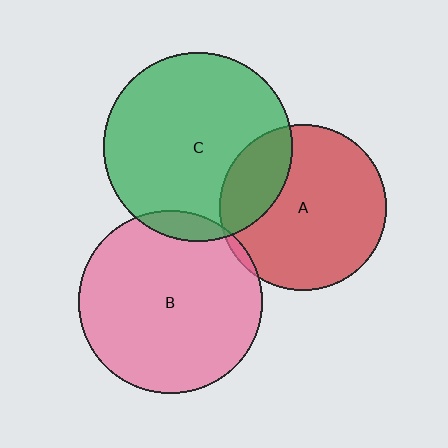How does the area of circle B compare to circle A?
Approximately 1.2 times.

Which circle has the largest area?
Circle C (green).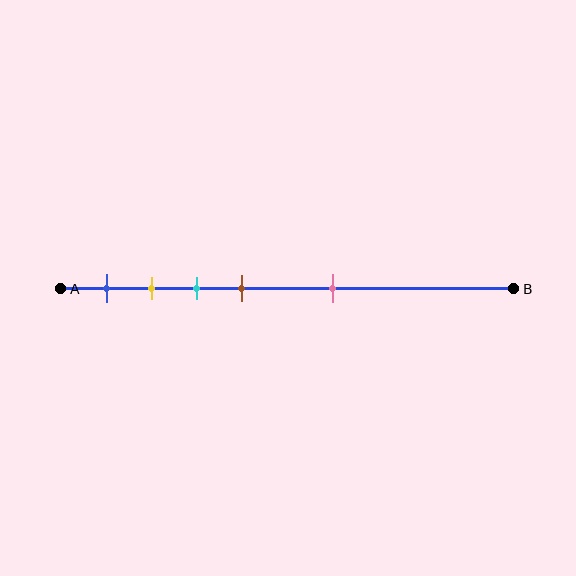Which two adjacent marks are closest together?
The yellow and cyan marks are the closest adjacent pair.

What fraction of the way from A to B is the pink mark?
The pink mark is approximately 60% (0.6) of the way from A to B.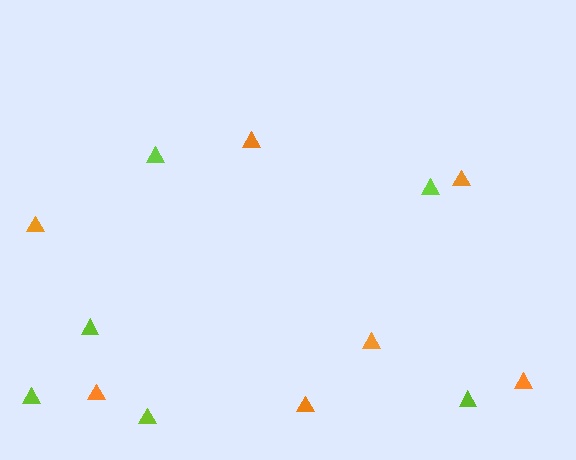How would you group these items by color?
There are 2 groups: one group of lime triangles (6) and one group of orange triangles (7).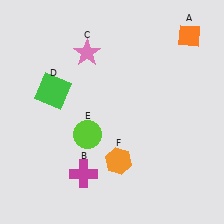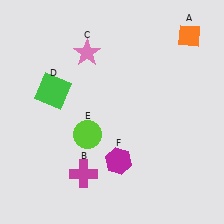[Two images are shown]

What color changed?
The hexagon (F) changed from orange in Image 1 to magenta in Image 2.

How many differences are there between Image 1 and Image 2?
There is 1 difference between the two images.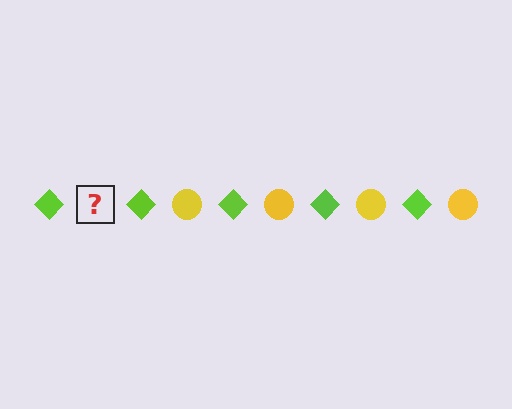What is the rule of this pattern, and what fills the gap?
The rule is that the pattern alternates between lime diamond and yellow circle. The gap should be filled with a yellow circle.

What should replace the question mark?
The question mark should be replaced with a yellow circle.